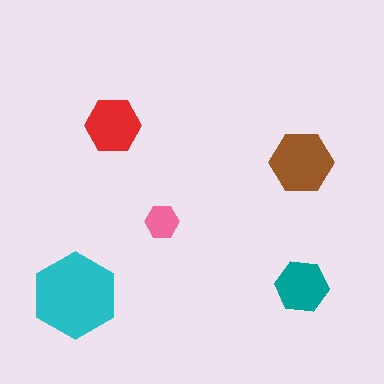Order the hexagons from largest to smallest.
the cyan one, the brown one, the red one, the teal one, the pink one.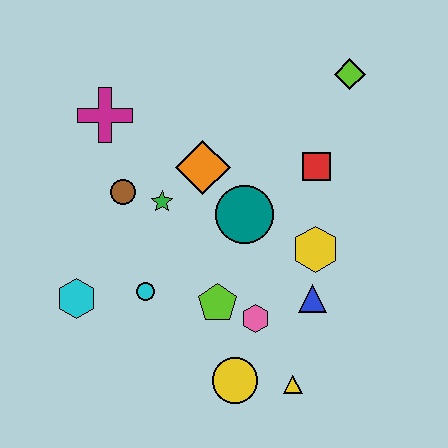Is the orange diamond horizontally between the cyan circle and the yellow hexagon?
Yes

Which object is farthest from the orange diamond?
The yellow triangle is farthest from the orange diamond.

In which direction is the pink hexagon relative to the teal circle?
The pink hexagon is below the teal circle.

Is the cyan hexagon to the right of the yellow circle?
No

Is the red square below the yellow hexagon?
No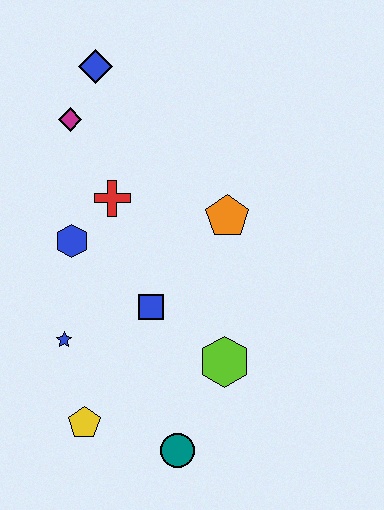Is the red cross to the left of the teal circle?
Yes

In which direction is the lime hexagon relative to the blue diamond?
The lime hexagon is below the blue diamond.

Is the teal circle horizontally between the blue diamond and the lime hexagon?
Yes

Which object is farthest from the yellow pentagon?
The blue diamond is farthest from the yellow pentagon.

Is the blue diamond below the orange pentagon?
No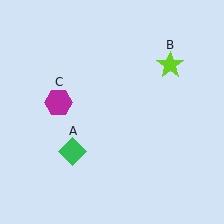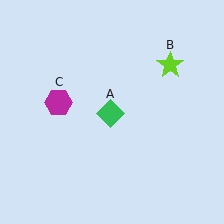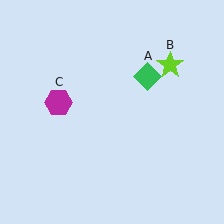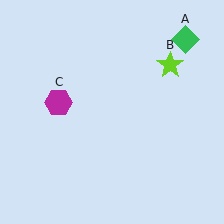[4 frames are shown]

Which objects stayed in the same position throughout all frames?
Lime star (object B) and magenta hexagon (object C) remained stationary.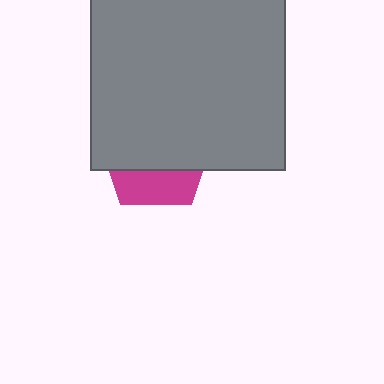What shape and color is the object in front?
The object in front is a gray square.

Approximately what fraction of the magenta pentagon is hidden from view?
Roughly 68% of the magenta pentagon is hidden behind the gray square.